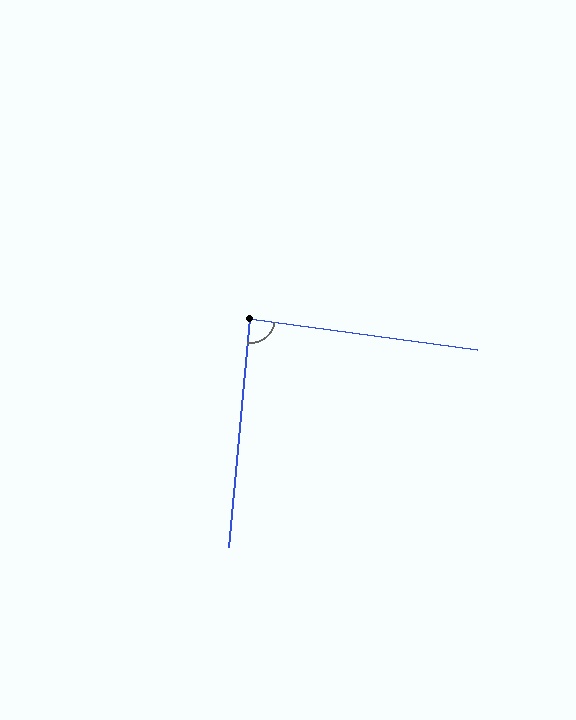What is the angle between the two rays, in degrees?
Approximately 88 degrees.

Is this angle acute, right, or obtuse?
It is approximately a right angle.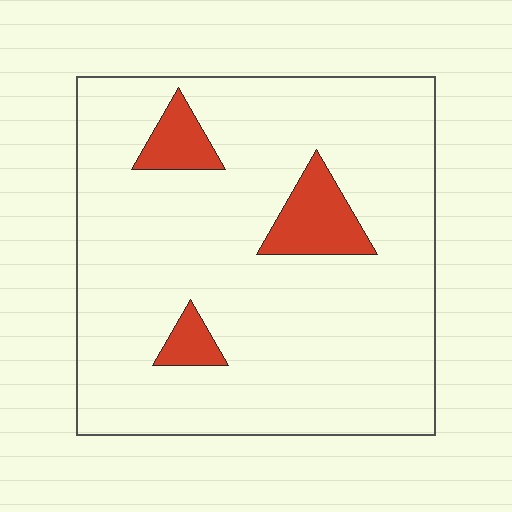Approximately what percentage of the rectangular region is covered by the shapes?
Approximately 10%.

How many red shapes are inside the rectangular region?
3.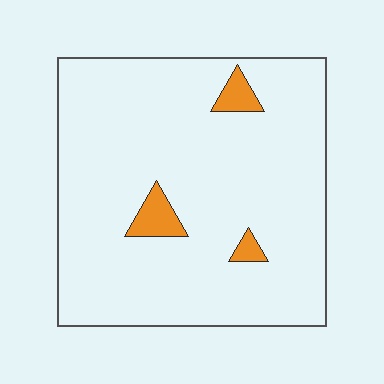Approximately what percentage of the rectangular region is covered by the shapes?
Approximately 5%.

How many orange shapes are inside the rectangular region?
3.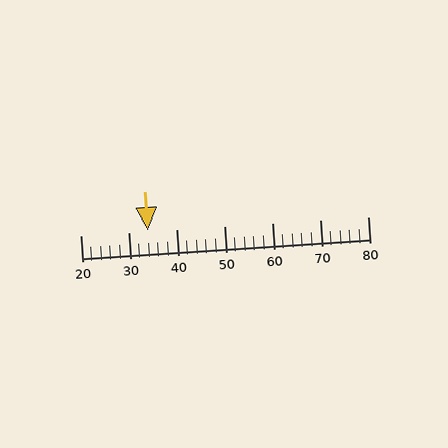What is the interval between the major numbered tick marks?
The major tick marks are spaced 10 units apart.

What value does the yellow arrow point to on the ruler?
The yellow arrow points to approximately 34.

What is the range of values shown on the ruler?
The ruler shows values from 20 to 80.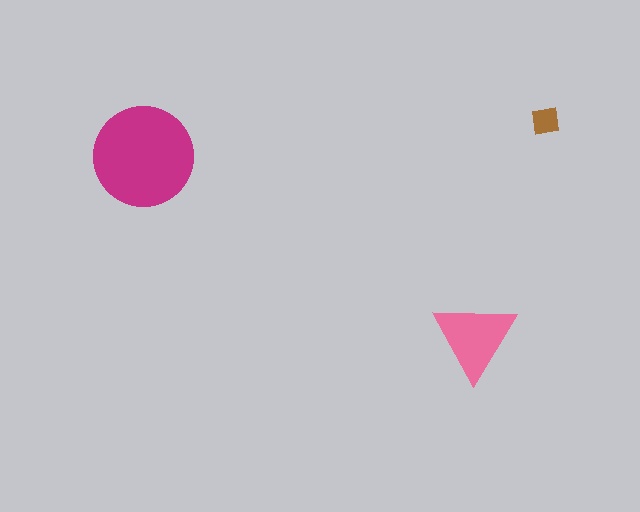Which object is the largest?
The magenta circle.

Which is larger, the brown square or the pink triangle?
The pink triangle.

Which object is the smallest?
The brown square.